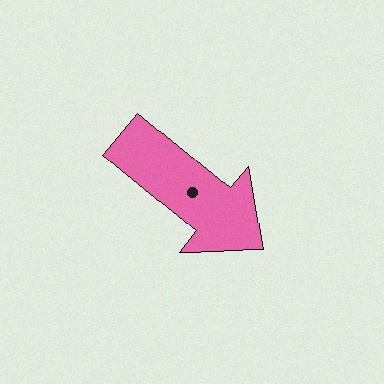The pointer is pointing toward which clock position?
Roughly 4 o'clock.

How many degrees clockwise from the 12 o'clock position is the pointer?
Approximately 130 degrees.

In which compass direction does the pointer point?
Southeast.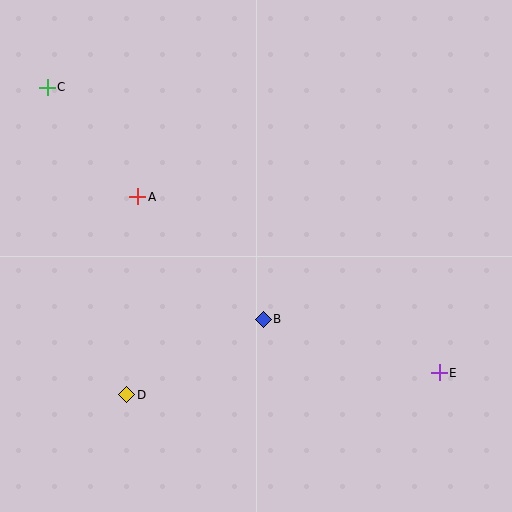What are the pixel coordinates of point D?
Point D is at (127, 395).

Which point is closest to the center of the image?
Point B at (263, 319) is closest to the center.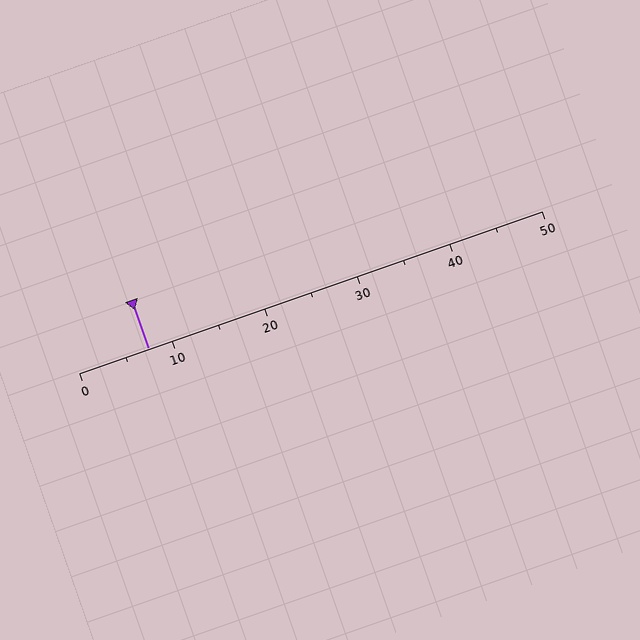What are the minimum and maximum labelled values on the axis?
The axis runs from 0 to 50.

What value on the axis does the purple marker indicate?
The marker indicates approximately 7.5.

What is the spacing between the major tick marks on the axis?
The major ticks are spaced 10 apart.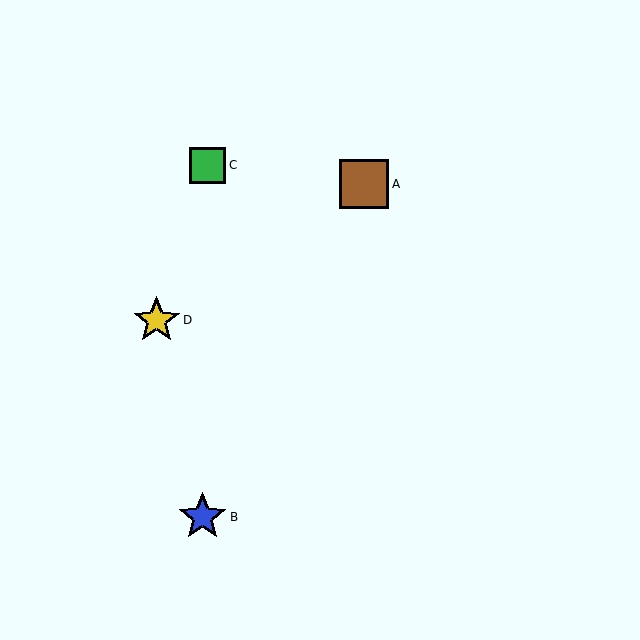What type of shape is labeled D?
Shape D is a yellow star.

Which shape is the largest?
The blue star (labeled B) is the largest.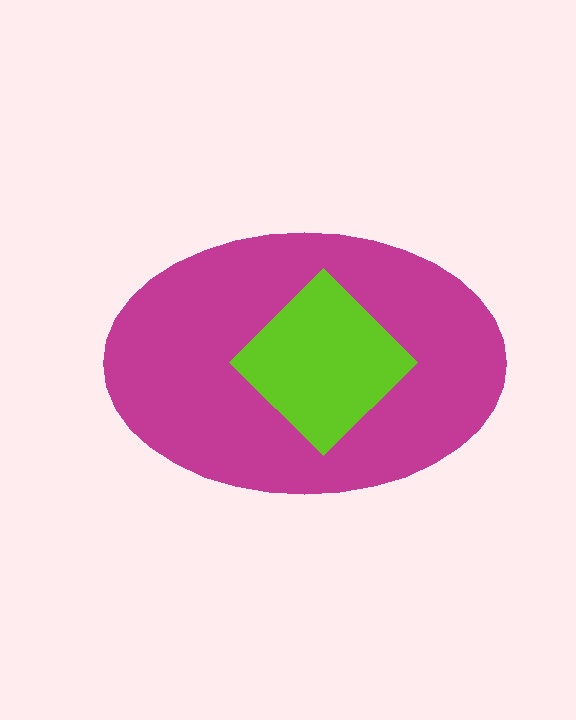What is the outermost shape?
The magenta ellipse.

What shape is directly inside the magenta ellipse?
The lime diamond.